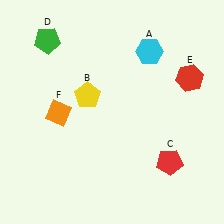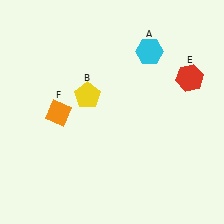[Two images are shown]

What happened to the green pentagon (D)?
The green pentagon (D) was removed in Image 2. It was in the top-left area of Image 1.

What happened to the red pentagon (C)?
The red pentagon (C) was removed in Image 2. It was in the bottom-right area of Image 1.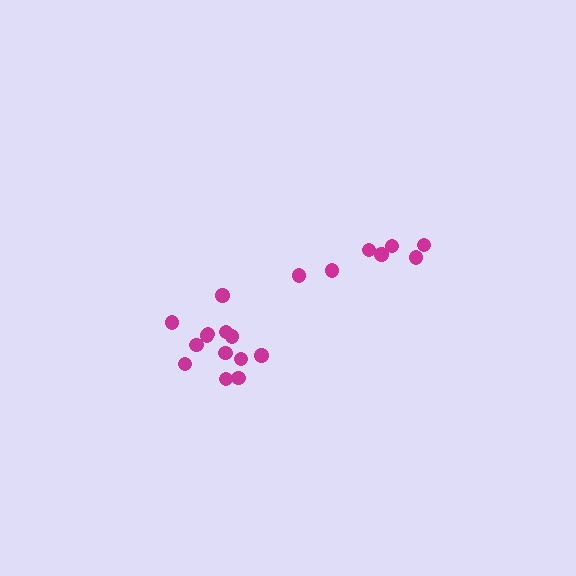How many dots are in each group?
Group 1: 13 dots, Group 2: 7 dots (20 total).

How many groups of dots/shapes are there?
There are 2 groups.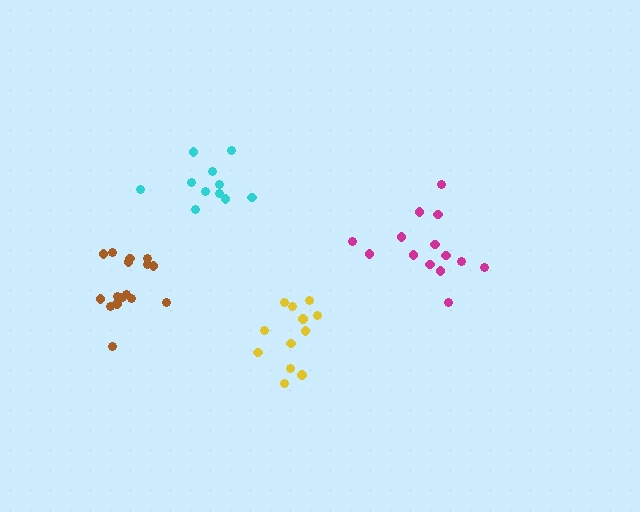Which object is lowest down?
The yellow cluster is bottommost.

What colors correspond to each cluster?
The clusters are colored: magenta, brown, cyan, yellow.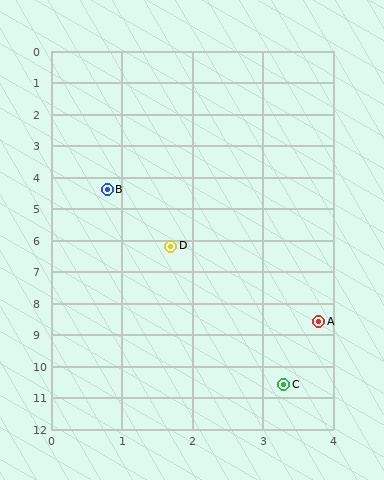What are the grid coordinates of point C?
Point C is at approximately (3.3, 10.6).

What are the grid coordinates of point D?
Point D is at approximately (1.7, 6.2).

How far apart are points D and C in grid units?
Points D and C are about 4.7 grid units apart.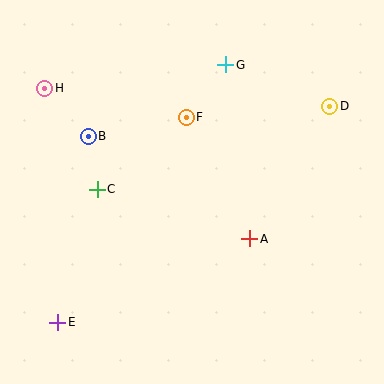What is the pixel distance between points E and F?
The distance between E and F is 242 pixels.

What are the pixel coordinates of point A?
Point A is at (250, 239).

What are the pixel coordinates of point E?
Point E is at (57, 322).